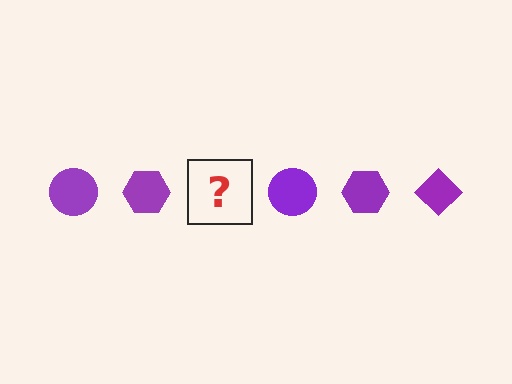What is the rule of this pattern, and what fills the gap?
The rule is that the pattern cycles through circle, hexagon, diamond shapes in purple. The gap should be filled with a purple diamond.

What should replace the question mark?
The question mark should be replaced with a purple diamond.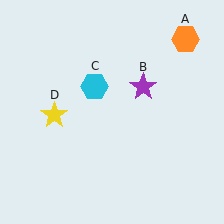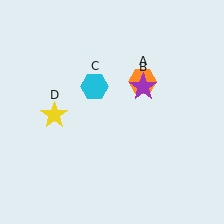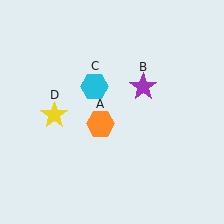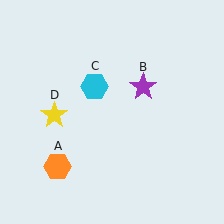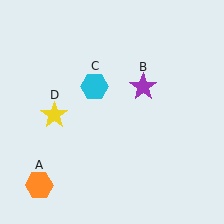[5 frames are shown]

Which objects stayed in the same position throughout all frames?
Purple star (object B) and cyan hexagon (object C) and yellow star (object D) remained stationary.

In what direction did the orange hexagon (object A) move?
The orange hexagon (object A) moved down and to the left.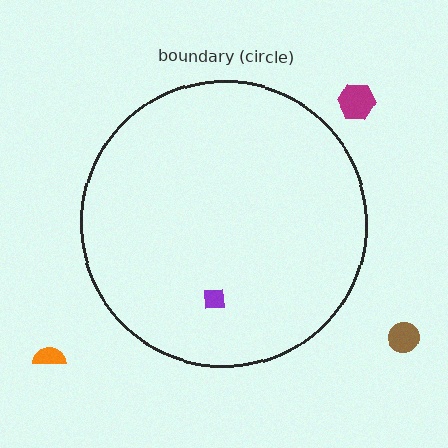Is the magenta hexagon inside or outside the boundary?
Outside.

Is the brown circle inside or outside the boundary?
Outside.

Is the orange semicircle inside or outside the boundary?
Outside.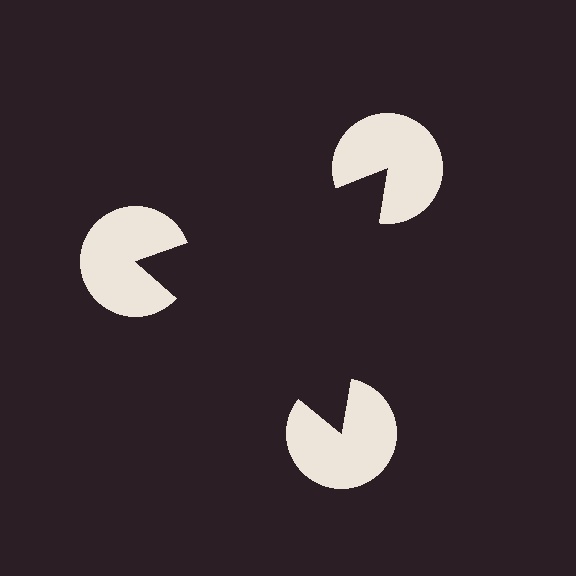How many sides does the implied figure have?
3 sides.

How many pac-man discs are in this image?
There are 3 — one at each vertex of the illusory triangle.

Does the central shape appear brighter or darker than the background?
It typically appears slightly darker than the background, even though no actual brightness change is drawn.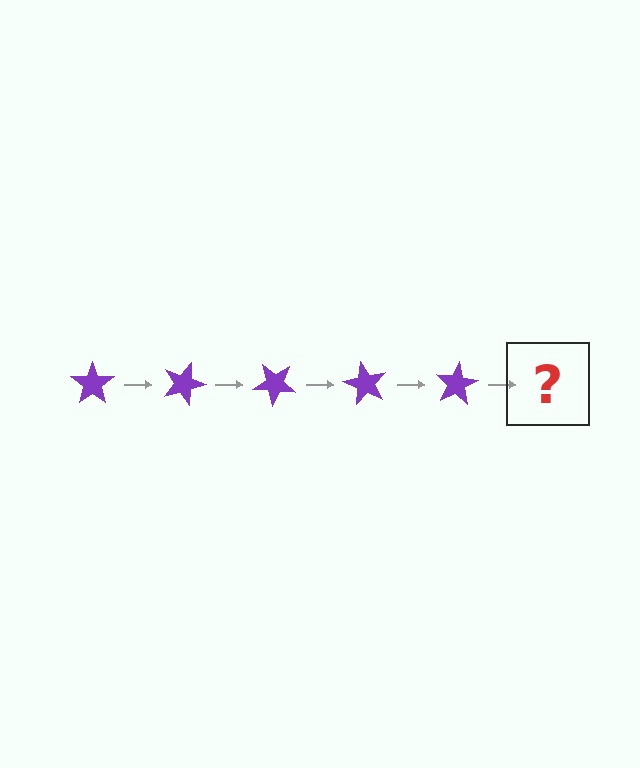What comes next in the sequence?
The next element should be a purple star rotated 100 degrees.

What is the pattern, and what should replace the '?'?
The pattern is that the star rotates 20 degrees each step. The '?' should be a purple star rotated 100 degrees.